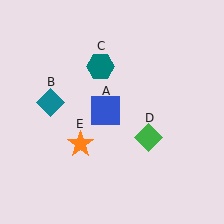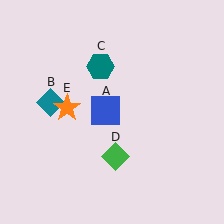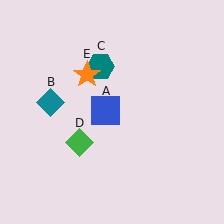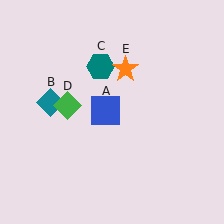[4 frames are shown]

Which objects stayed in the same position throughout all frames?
Blue square (object A) and teal diamond (object B) and teal hexagon (object C) remained stationary.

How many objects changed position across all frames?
2 objects changed position: green diamond (object D), orange star (object E).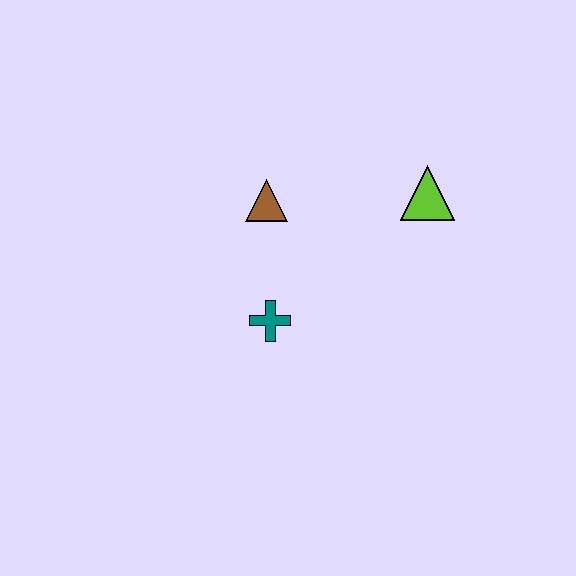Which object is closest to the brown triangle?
The teal cross is closest to the brown triangle.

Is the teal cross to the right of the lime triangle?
No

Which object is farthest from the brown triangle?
The lime triangle is farthest from the brown triangle.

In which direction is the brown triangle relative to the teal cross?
The brown triangle is above the teal cross.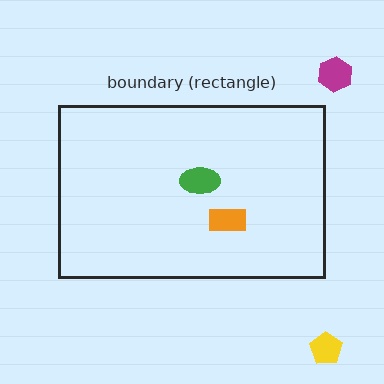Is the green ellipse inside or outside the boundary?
Inside.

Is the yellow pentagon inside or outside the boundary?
Outside.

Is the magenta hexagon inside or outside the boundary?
Outside.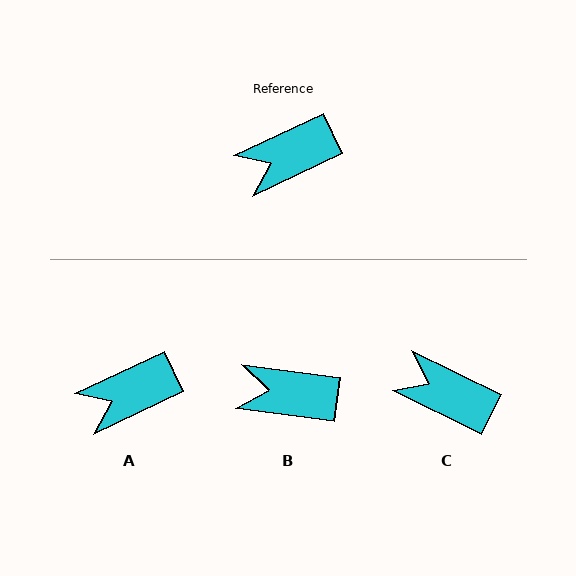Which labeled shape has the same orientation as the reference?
A.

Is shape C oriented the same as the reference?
No, it is off by about 51 degrees.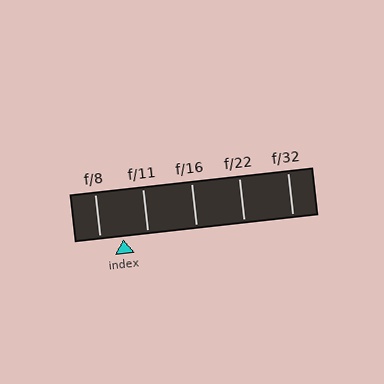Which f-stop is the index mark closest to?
The index mark is closest to f/8.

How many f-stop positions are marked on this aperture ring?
There are 5 f-stop positions marked.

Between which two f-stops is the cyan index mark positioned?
The index mark is between f/8 and f/11.